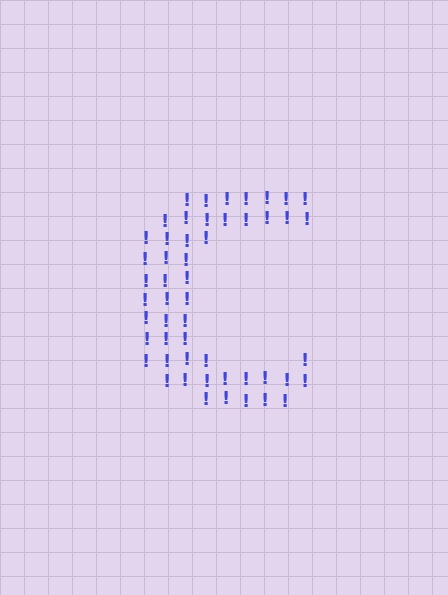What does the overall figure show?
The overall figure shows the letter C.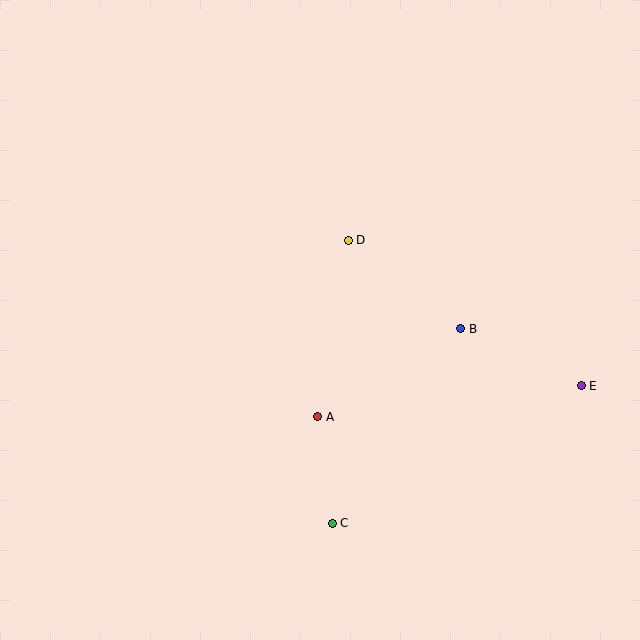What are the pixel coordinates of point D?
Point D is at (348, 240).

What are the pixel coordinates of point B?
Point B is at (461, 329).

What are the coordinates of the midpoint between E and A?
The midpoint between E and A is at (449, 401).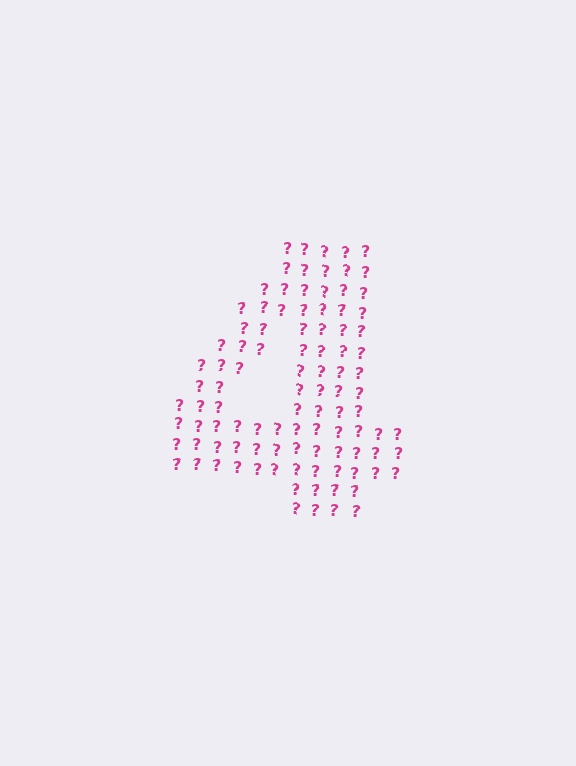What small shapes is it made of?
It is made of small question marks.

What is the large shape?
The large shape is the digit 4.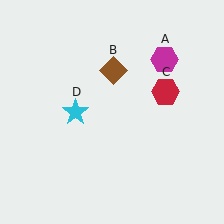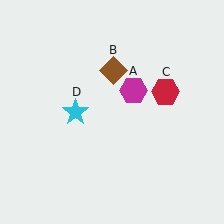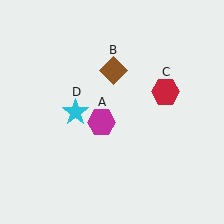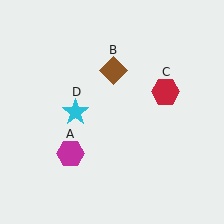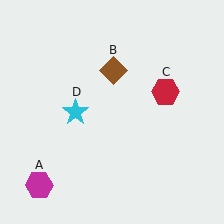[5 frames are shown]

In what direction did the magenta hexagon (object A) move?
The magenta hexagon (object A) moved down and to the left.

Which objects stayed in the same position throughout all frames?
Brown diamond (object B) and red hexagon (object C) and cyan star (object D) remained stationary.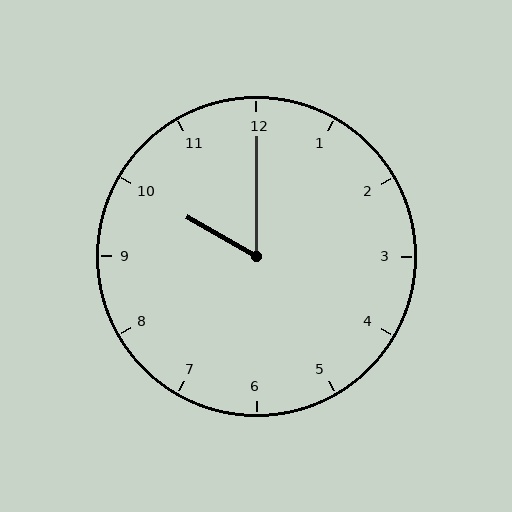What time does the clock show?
10:00.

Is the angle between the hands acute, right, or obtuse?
It is acute.